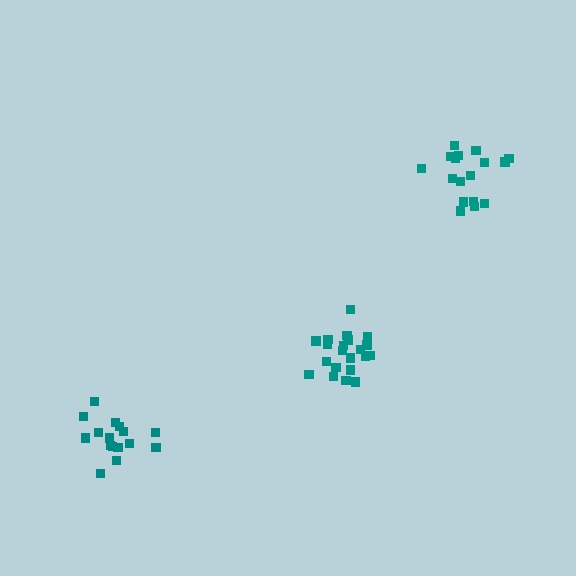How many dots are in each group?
Group 1: 21 dots, Group 2: 16 dots, Group 3: 17 dots (54 total).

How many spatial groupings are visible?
There are 3 spatial groupings.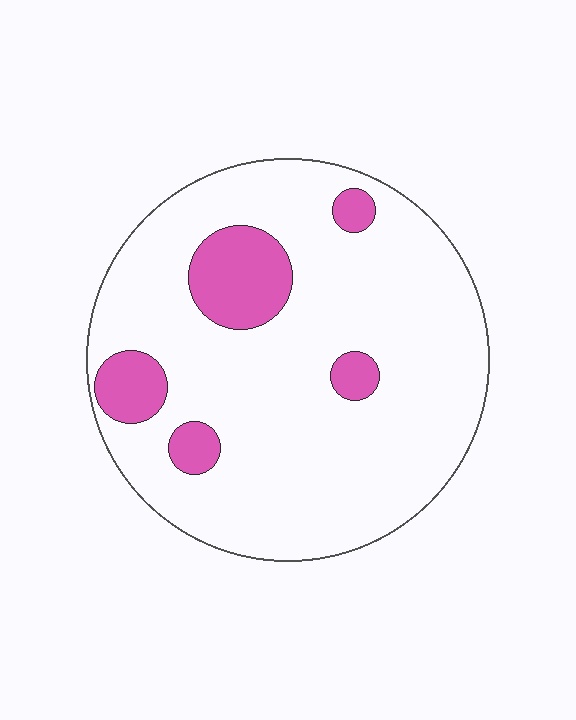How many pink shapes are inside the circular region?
5.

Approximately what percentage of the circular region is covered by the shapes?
Approximately 15%.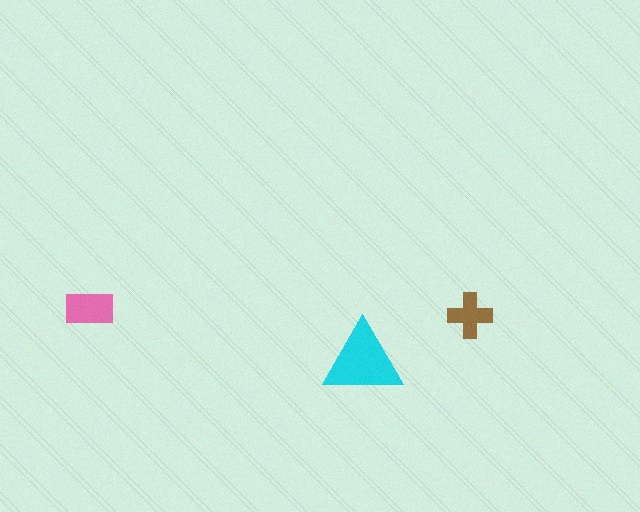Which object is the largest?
The cyan triangle.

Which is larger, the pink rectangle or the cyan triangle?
The cyan triangle.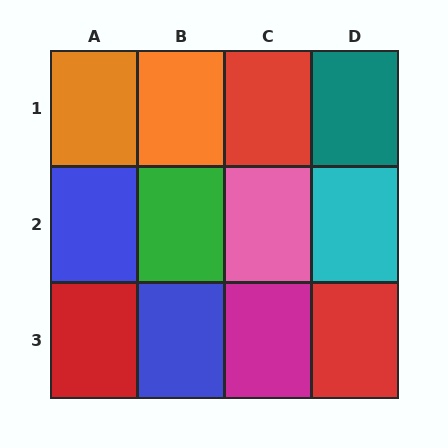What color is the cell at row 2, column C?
Pink.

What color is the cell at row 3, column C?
Magenta.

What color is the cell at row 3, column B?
Blue.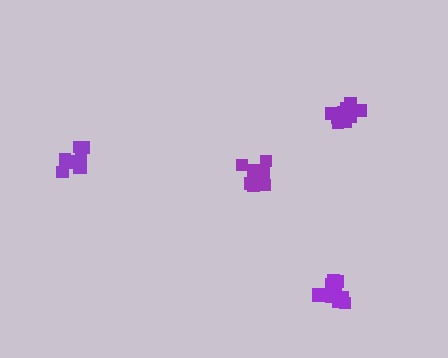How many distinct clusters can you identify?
There are 4 distinct clusters.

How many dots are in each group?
Group 1: 8 dots, Group 2: 14 dots, Group 3: 11 dots, Group 4: 11 dots (44 total).